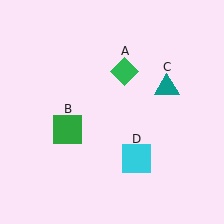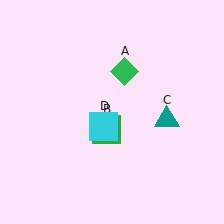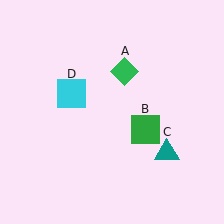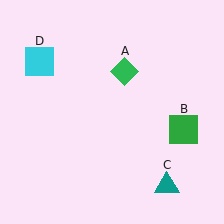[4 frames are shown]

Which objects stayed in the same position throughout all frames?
Green diamond (object A) remained stationary.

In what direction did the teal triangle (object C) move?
The teal triangle (object C) moved down.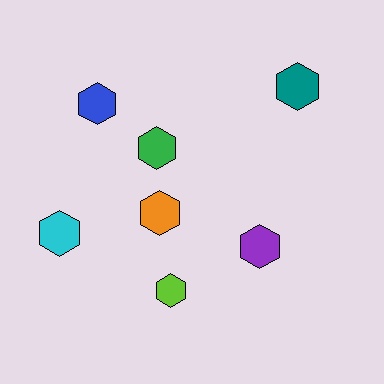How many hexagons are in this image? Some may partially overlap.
There are 7 hexagons.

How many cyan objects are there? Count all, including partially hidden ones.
There is 1 cyan object.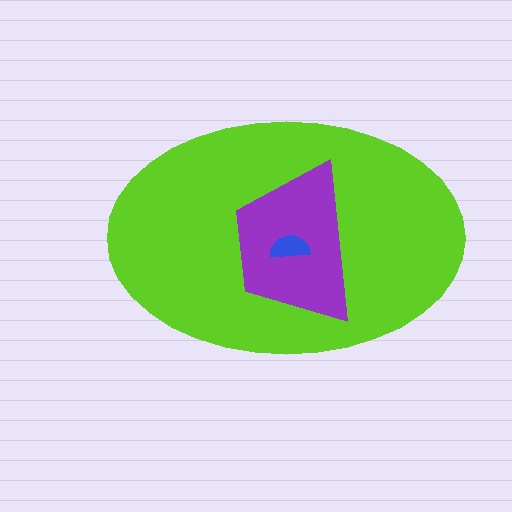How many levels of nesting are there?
3.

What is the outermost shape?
The lime ellipse.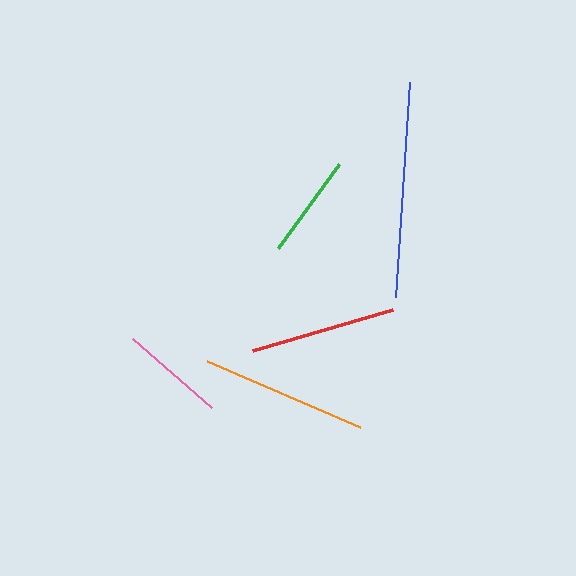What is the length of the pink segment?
The pink segment is approximately 105 pixels long.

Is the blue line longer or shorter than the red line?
The blue line is longer than the red line.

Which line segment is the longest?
The blue line is the longest at approximately 215 pixels.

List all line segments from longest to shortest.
From longest to shortest: blue, orange, red, pink, green.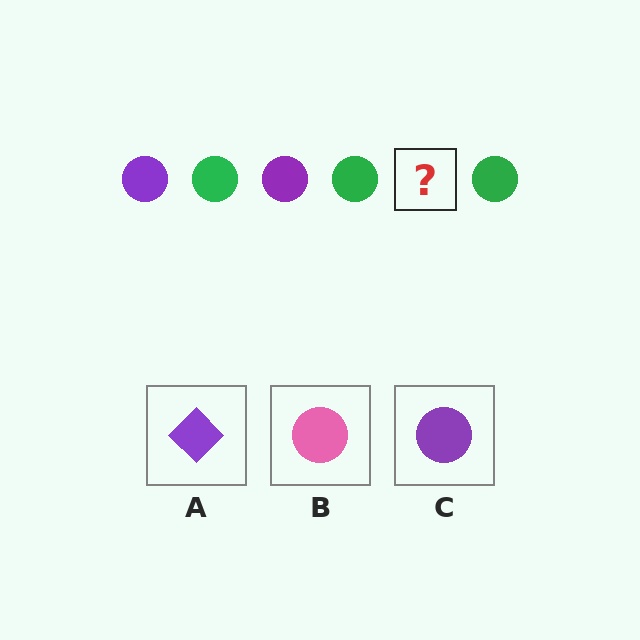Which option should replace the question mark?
Option C.